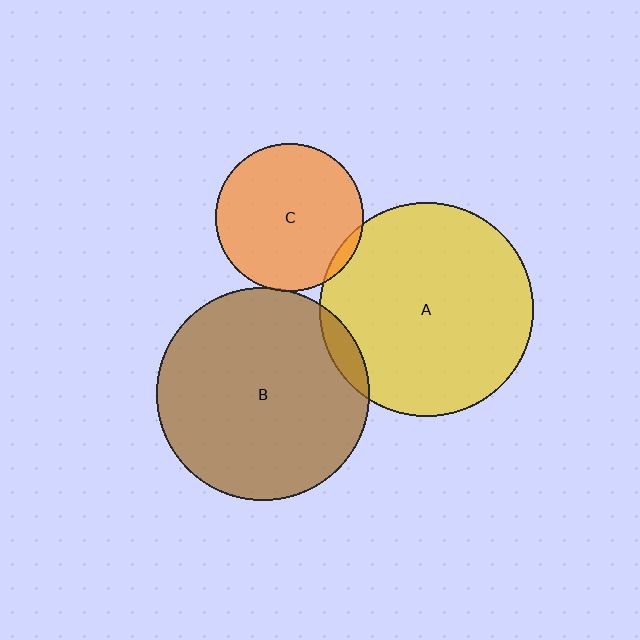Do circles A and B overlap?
Yes.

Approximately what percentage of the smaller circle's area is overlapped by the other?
Approximately 5%.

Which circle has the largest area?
Circle A (yellow).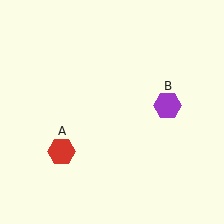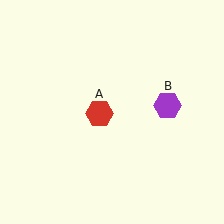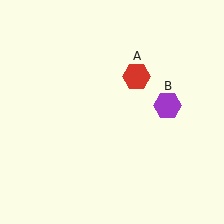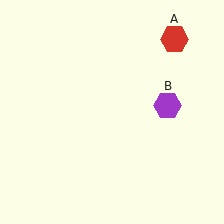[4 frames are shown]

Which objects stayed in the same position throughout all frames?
Purple hexagon (object B) remained stationary.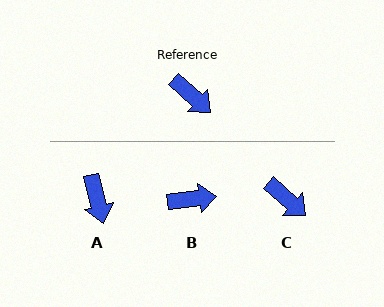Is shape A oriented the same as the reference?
No, it is off by about 34 degrees.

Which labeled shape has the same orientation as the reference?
C.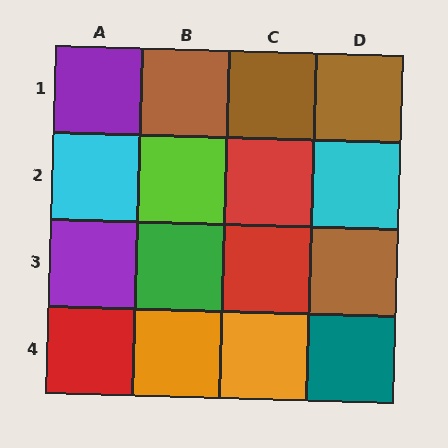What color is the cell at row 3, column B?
Green.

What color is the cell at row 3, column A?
Purple.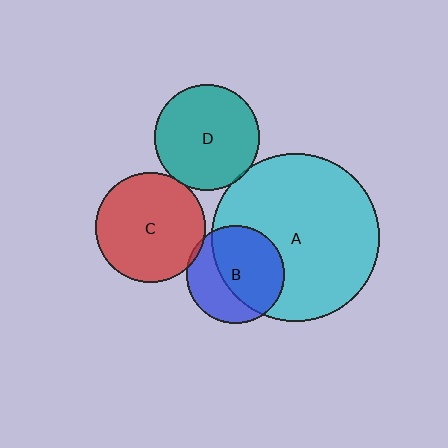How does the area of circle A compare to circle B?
Approximately 2.9 times.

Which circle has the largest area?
Circle A (cyan).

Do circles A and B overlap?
Yes.